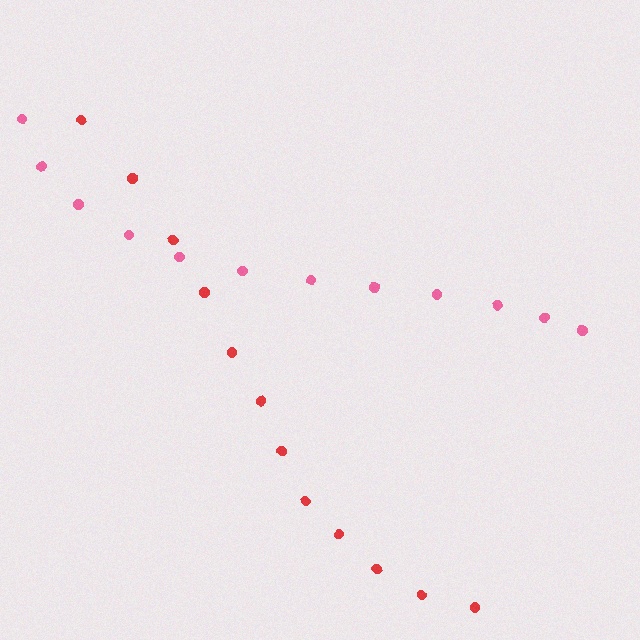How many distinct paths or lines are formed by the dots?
There are 2 distinct paths.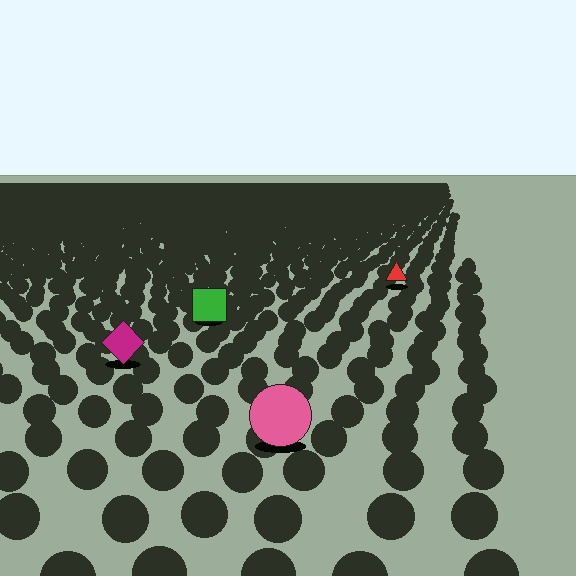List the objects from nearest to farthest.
From nearest to farthest: the pink circle, the magenta diamond, the green square, the red triangle.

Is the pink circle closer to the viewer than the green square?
Yes. The pink circle is closer — you can tell from the texture gradient: the ground texture is coarser near it.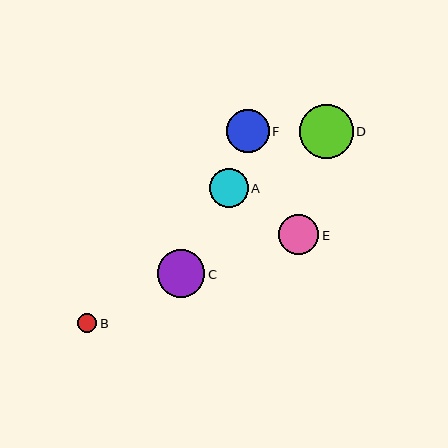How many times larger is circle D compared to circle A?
Circle D is approximately 1.4 times the size of circle A.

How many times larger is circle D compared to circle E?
Circle D is approximately 1.3 times the size of circle E.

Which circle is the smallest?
Circle B is the smallest with a size of approximately 19 pixels.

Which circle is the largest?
Circle D is the largest with a size of approximately 54 pixels.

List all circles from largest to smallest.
From largest to smallest: D, C, F, E, A, B.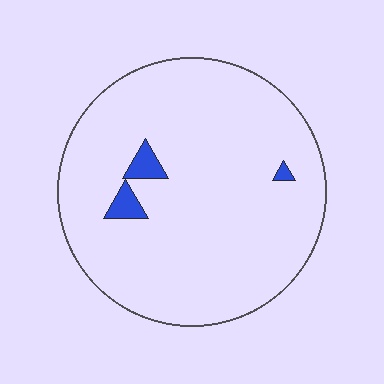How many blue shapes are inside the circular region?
3.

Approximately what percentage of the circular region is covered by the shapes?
Approximately 5%.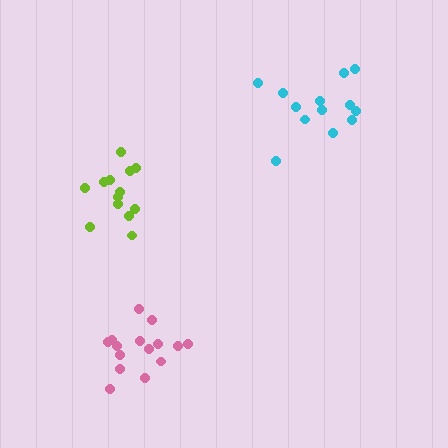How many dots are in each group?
Group 1: 13 dots, Group 2: 13 dots, Group 3: 15 dots (41 total).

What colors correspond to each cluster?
The clusters are colored: lime, cyan, pink.